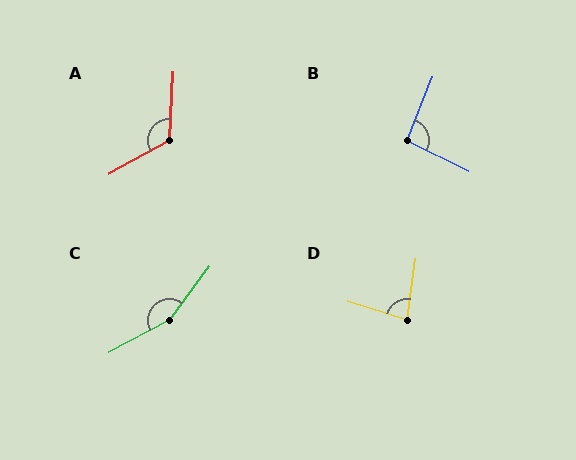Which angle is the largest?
C, at approximately 155 degrees.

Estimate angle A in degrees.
Approximately 122 degrees.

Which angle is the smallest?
D, at approximately 81 degrees.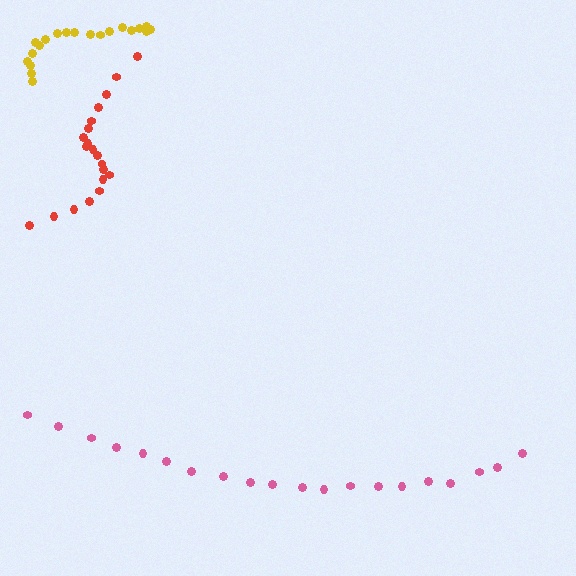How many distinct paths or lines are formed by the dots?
There are 3 distinct paths.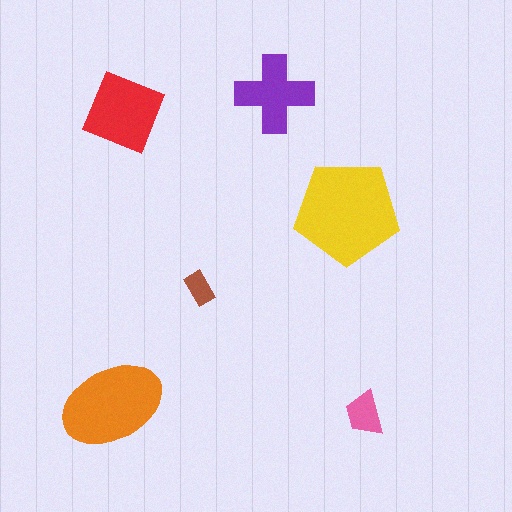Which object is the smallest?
The brown rectangle.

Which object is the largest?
The yellow pentagon.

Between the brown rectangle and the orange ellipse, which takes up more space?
The orange ellipse.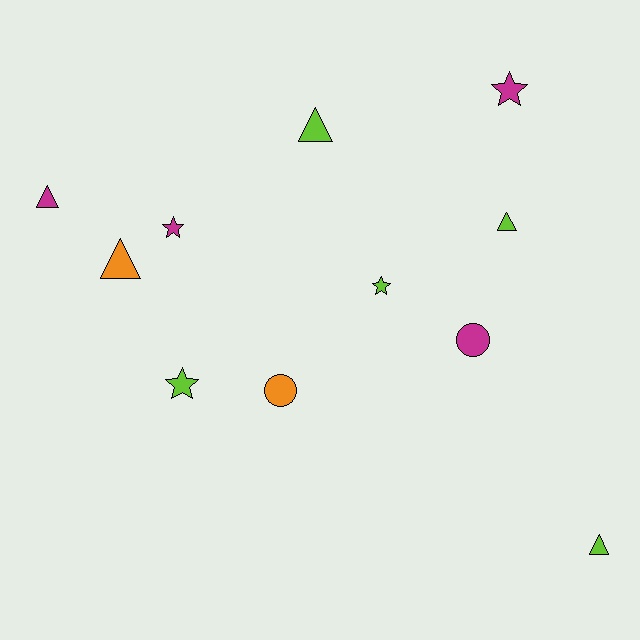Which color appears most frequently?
Lime, with 5 objects.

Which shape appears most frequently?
Triangle, with 5 objects.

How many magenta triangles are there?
There is 1 magenta triangle.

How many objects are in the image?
There are 11 objects.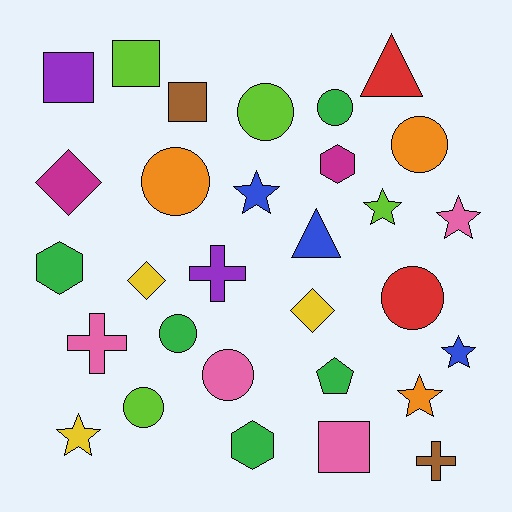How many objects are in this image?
There are 30 objects.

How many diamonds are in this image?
There are 3 diamonds.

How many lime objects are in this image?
There are 4 lime objects.